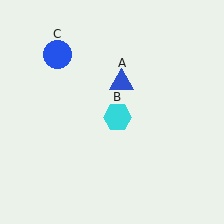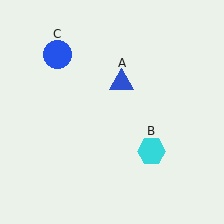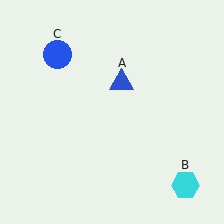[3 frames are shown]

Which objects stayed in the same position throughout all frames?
Blue triangle (object A) and blue circle (object C) remained stationary.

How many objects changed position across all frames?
1 object changed position: cyan hexagon (object B).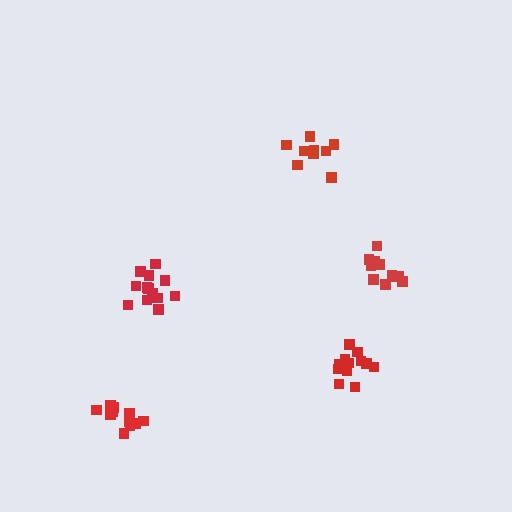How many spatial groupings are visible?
There are 5 spatial groupings.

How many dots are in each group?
Group 1: 11 dots, Group 2: 12 dots, Group 3: 14 dots, Group 4: 9 dots, Group 5: 11 dots (57 total).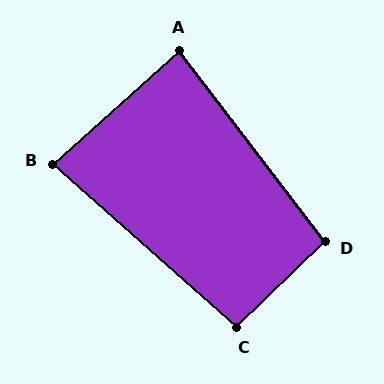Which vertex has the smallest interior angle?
B, at approximately 83 degrees.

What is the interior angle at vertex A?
Approximately 85 degrees (approximately right).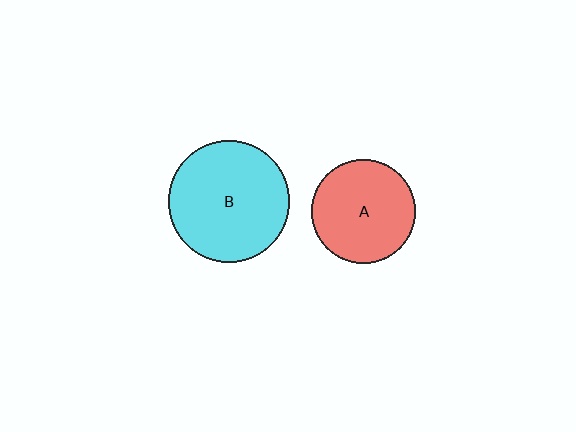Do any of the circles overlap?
No, none of the circles overlap.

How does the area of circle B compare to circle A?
Approximately 1.4 times.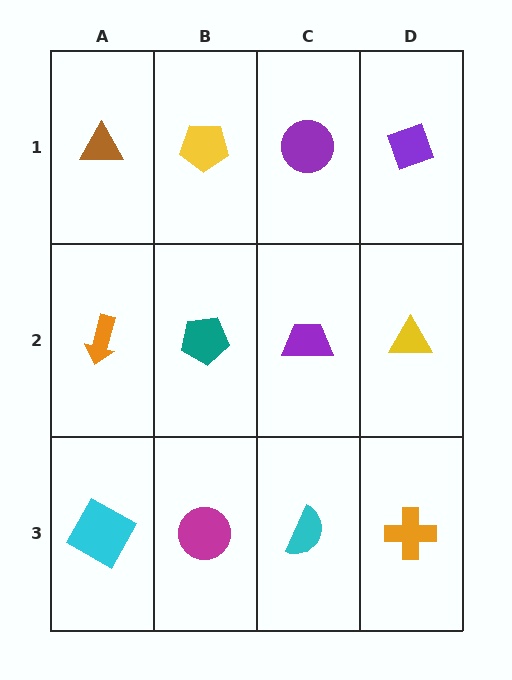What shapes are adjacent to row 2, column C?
A purple circle (row 1, column C), a cyan semicircle (row 3, column C), a teal pentagon (row 2, column B), a yellow triangle (row 2, column D).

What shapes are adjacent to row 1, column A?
An orange arrow (row 2, column A), a yellow pentagon (row 1, column B).